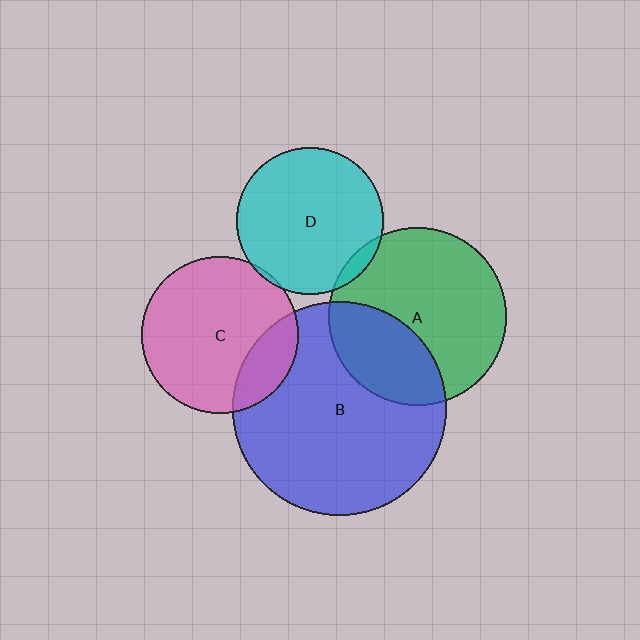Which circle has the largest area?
Circle B (blue).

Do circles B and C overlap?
Yes.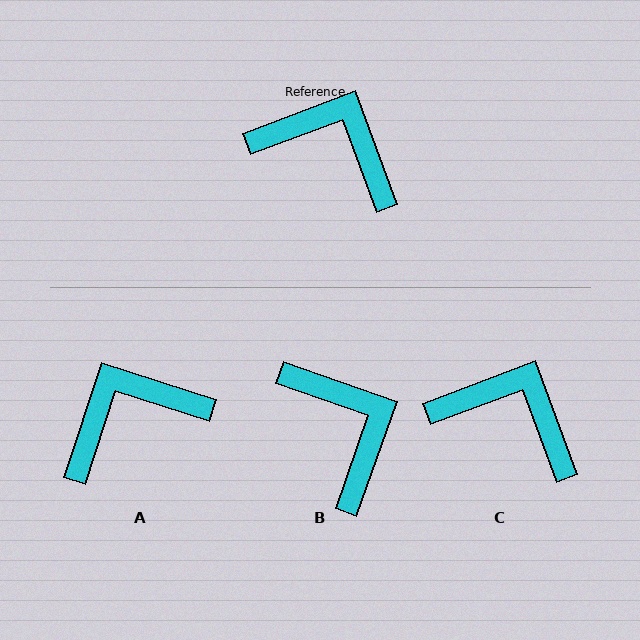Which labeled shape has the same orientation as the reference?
C.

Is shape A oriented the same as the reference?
No, it is off by about 52 degrees.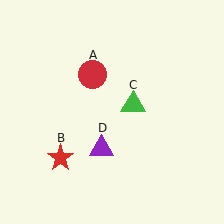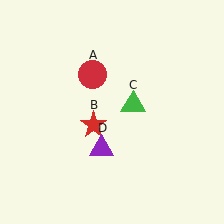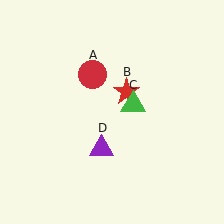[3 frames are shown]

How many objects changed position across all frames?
1 object changed position: red star (object B).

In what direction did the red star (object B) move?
The red star (object B) moved up and to the right.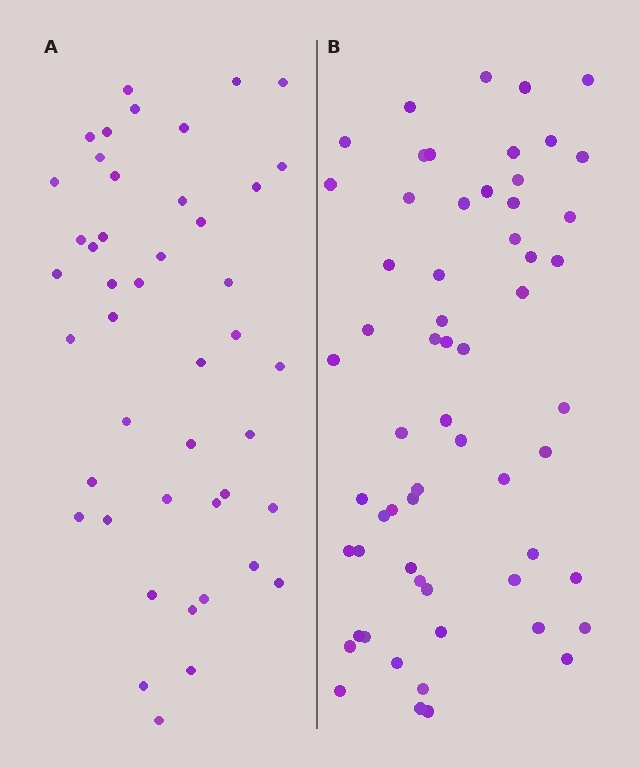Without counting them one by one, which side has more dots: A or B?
Region B (the right region) has more dots.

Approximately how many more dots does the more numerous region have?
Region B has approximately 15 more dots than region A.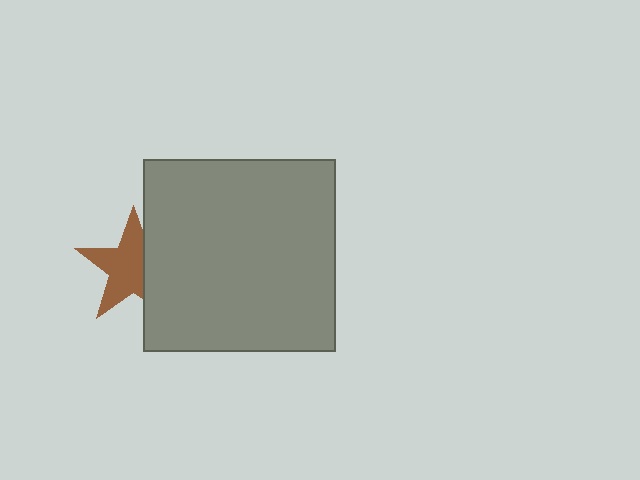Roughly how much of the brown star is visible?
Most of it is visible (roughly 66%).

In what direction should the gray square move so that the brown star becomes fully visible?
The gray square should move right. That is the shortest direction to clear the overlap and leave the brown star fully visible.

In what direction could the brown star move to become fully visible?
The brown star could move left. That would shift it out from behind the gray square entirely.